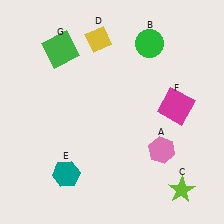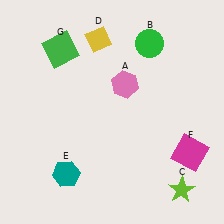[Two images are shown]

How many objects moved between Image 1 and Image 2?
2 objects moved between the two images.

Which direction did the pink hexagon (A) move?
The pink hexagon (A) moved up.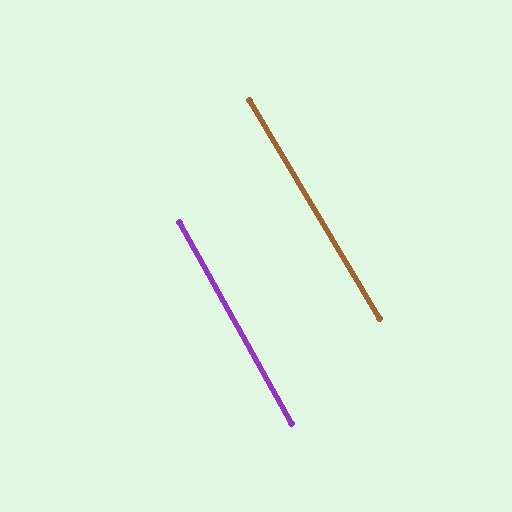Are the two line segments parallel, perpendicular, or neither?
Parallel — their directions differ by only 1.7°.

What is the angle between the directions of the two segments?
Approximately 2 degrees.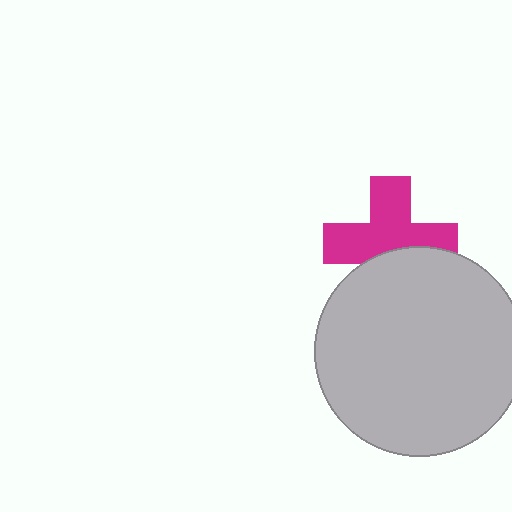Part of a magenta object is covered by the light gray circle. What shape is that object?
It is a cross.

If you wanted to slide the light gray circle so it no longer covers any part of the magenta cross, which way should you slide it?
Slide it down — that is the most direct way to separate the two shapes.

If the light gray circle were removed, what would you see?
You would see the complete magenta cross.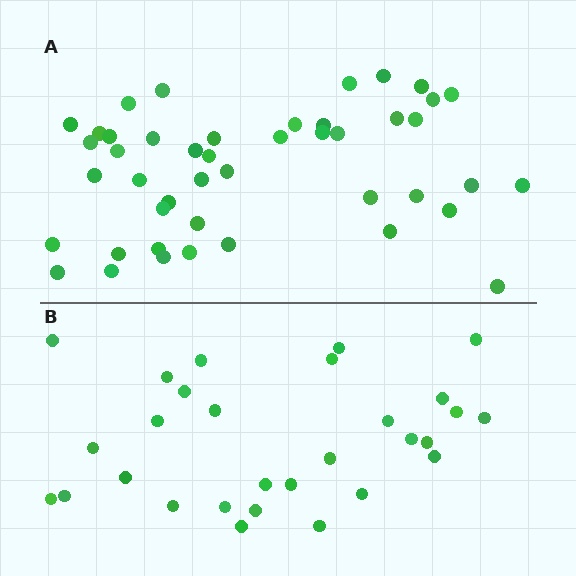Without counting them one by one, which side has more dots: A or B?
Region A (the top region) has more dots.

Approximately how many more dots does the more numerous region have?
Region A has approximately 15 more dots than region B.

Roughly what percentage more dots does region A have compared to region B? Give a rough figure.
About 55% more.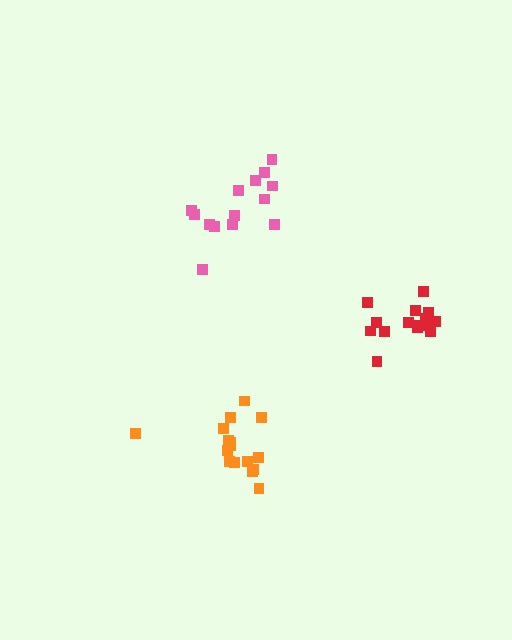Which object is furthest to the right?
The red cluster is rightmost.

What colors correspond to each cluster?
The clusters are colored: pink, orange, red.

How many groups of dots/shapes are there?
There are 3 groups.